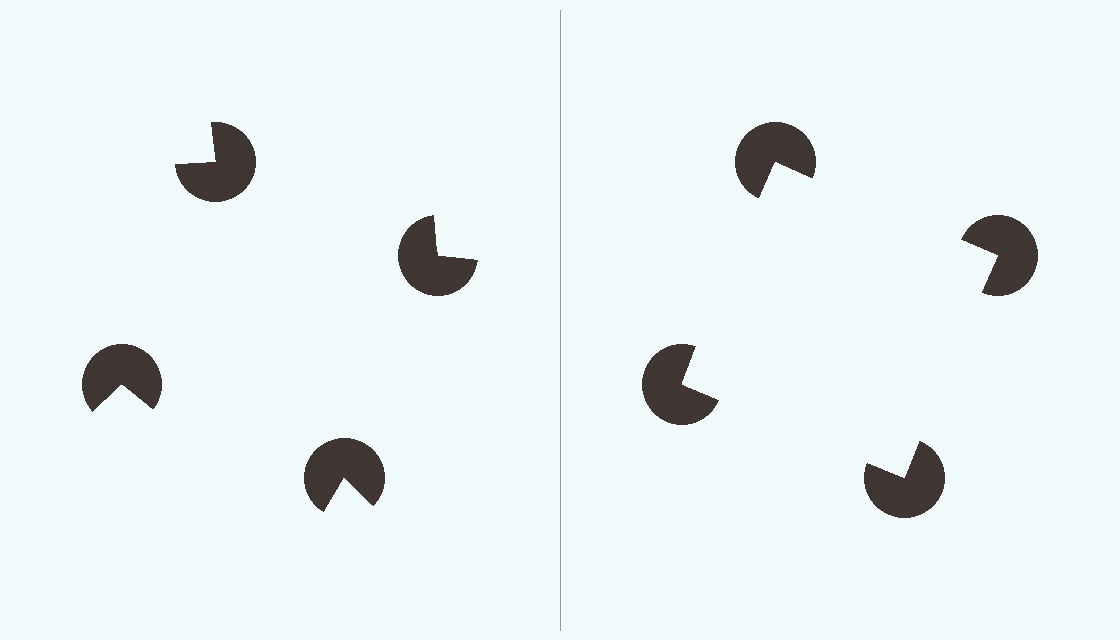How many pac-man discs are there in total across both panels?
8 — 4 on each side.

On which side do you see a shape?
An illusory square appears on the right side. On the left side the wedge cuts are rotated, so no coherent shape forms.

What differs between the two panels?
The pac-man discs are positioned identically on both sides; only the wedge orientations differ. On the right they align to a square; on the left they are misaligned.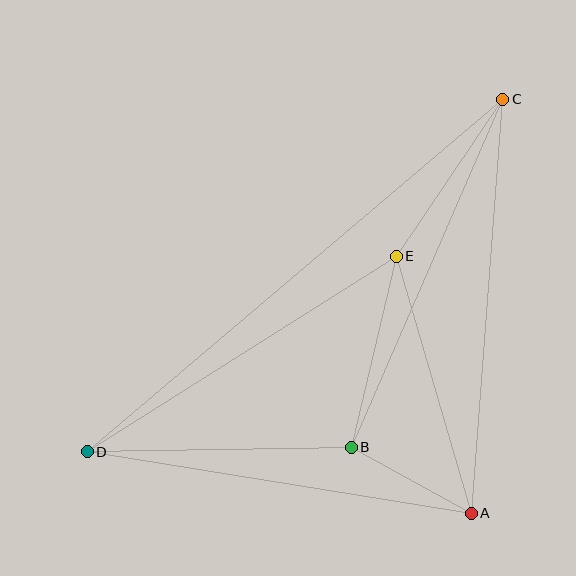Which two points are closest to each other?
Points A and B are closest to each other.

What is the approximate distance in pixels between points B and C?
The distance between B and C is approximately 380 pixels.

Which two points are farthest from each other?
Points C and D are farthest from each other.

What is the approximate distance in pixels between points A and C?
The distance between A and C is approximately 415 pixels.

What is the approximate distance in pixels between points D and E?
The distance between D and E is approximately 365 pixels.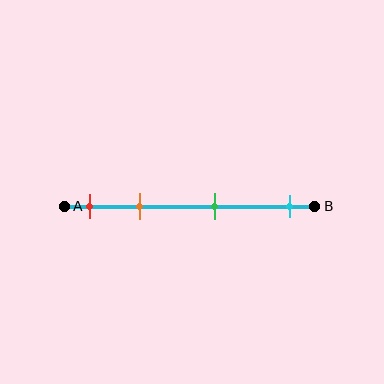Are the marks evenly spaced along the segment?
No, the marks are not evenly spaced.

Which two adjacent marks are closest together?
The red and orange marks are the closest adjacent pair.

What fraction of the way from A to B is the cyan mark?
The cyan mark is approximately 90% (0.9) of the way from A to B.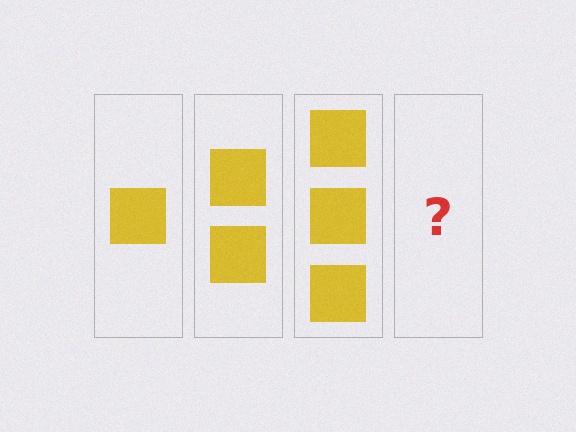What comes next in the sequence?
The next element should be 4 squares.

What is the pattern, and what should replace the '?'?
The pattern is that each step adds one more square. The '?' should be 4 squares.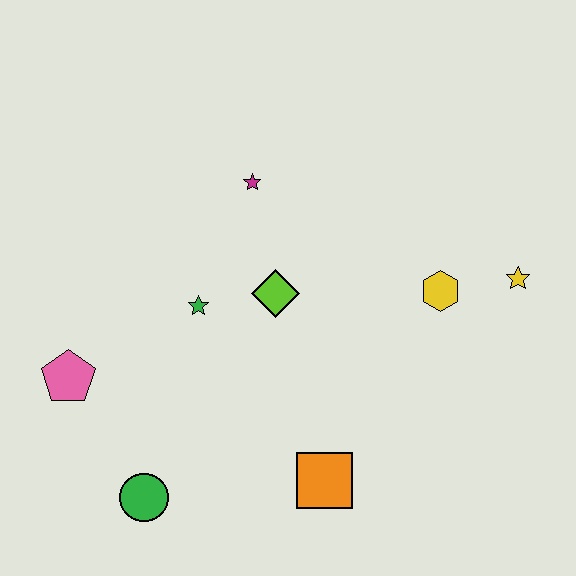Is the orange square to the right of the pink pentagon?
Yes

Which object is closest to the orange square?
The green circle is closest to the orange square.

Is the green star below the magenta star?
Yes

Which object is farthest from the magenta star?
The green circle is farthest from the magenta star.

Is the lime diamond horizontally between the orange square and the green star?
Yes